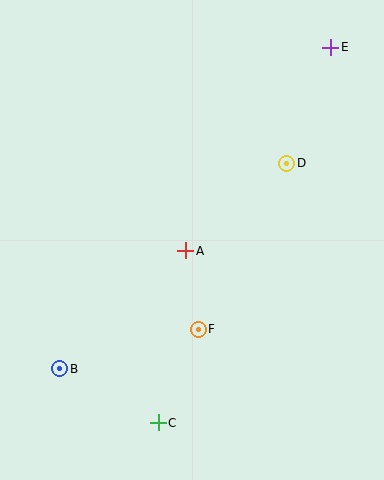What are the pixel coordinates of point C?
Point C is at (158, 423).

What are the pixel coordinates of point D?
Point D is at (287, 163).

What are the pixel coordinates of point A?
Point A is at (186, 251).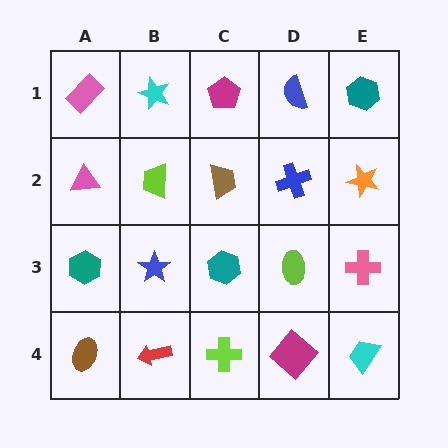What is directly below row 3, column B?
A red arrow.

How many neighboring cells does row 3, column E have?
3.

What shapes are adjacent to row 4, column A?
A teal hexagon (row 3, column A), a red arrow (row 4, column B).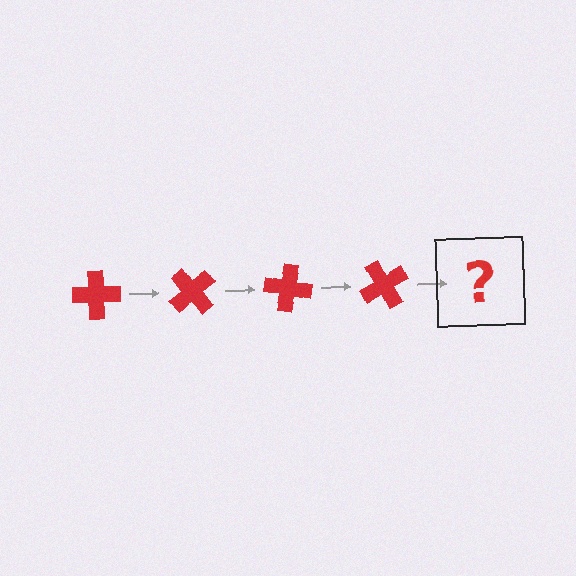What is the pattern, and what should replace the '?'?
The pattern is that the cross rotates 50 degrees each step. The '?' should be a red cross rotated 200 degrees.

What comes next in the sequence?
The next element should be a red cross rotated 200 degrees.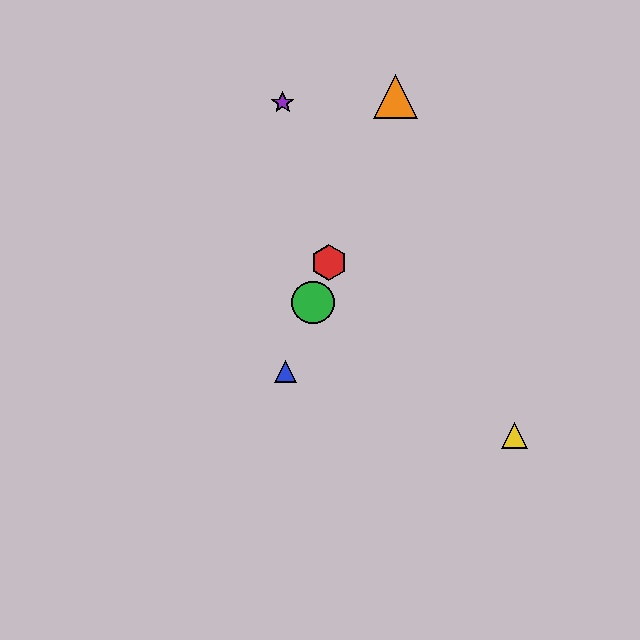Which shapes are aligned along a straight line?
The red hexagon, the blue triangle, the green circle, the orange triangle are aligned along a straight line.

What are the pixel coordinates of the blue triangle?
The blue triangle is at (285, 371).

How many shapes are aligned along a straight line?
4 shapes (the red hexagon, the blue triangle, the green circle, the orange triangle) are aligned along a straight line.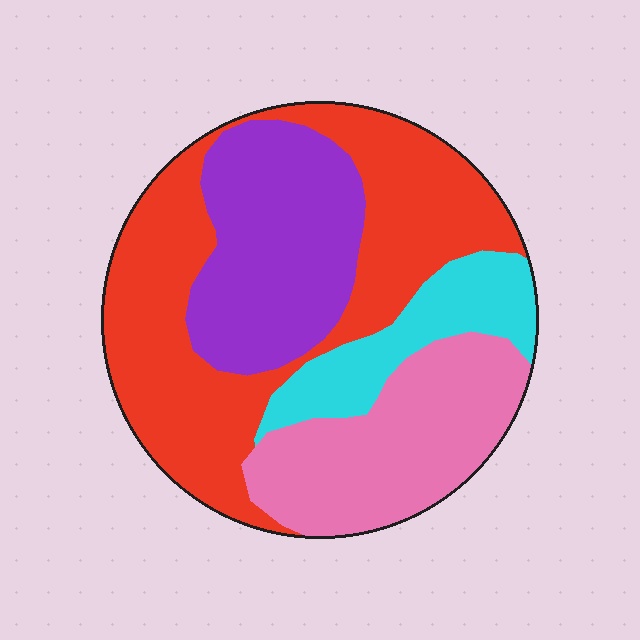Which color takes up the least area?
Cyan, at roughly 15%.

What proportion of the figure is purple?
Purple covers 23% of the figure.